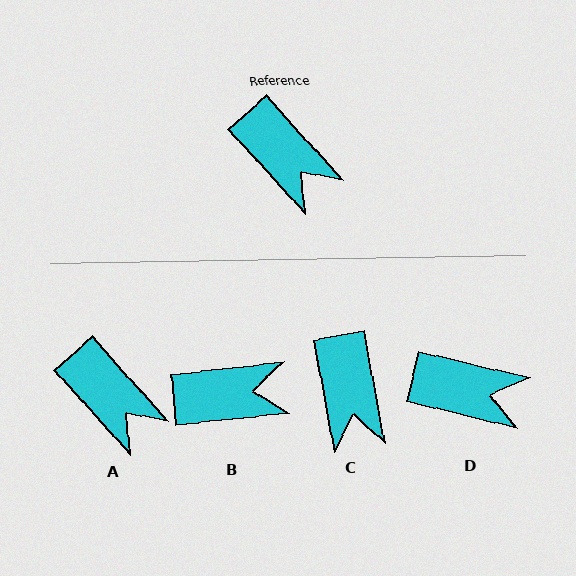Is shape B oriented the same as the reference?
No, it is off by about 54 degrees.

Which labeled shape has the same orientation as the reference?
A.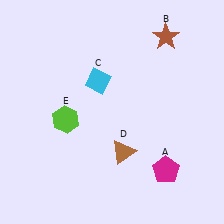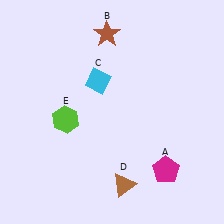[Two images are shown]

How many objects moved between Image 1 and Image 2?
2 objects moved between the two images.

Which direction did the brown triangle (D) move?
The brown triangle (D) moved down.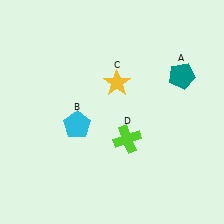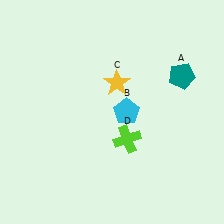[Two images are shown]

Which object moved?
The cyan pentagon (B) moved right.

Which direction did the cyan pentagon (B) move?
The cyan pentagon (B) moved right.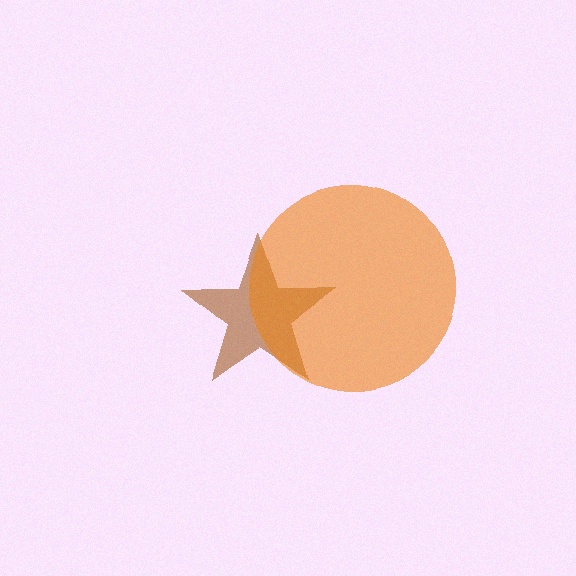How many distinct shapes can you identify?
There are 2 distinct shapes: a brown star, an orange circle.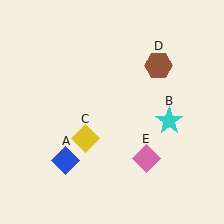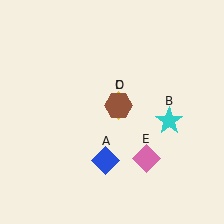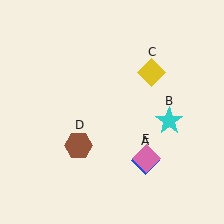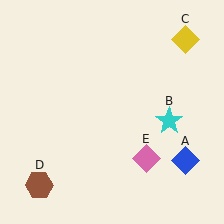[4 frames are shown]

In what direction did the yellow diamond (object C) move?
The yellow diamond (object C) moved up and to the right.